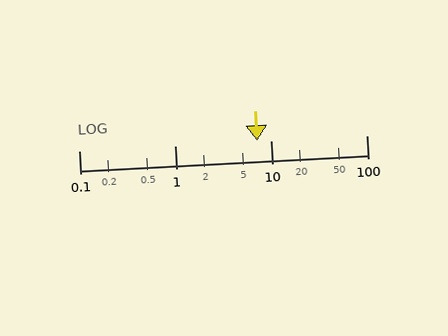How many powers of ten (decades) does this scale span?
The scale spans 3 decades, from 0.1 to 100.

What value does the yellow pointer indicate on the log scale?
The pointer indicates approximately 7.2.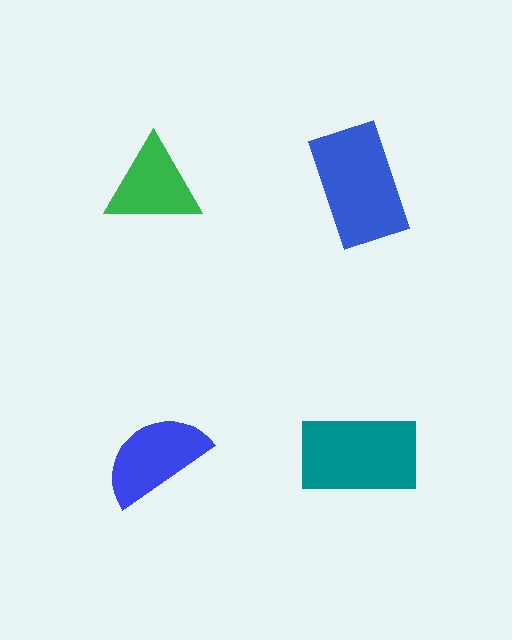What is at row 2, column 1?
A blue semicircle.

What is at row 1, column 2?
A blue rectangle.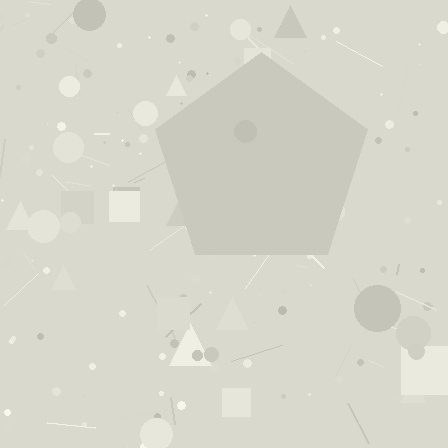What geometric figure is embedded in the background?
A pentagon is embedded in the background.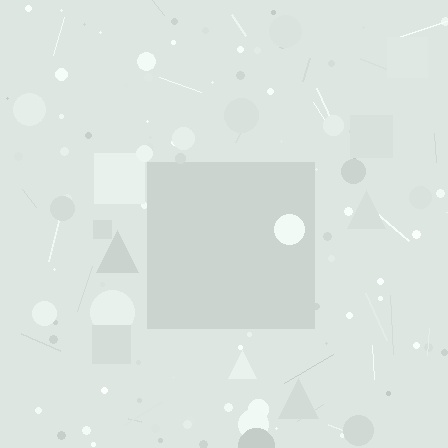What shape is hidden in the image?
A square is hidden in the image.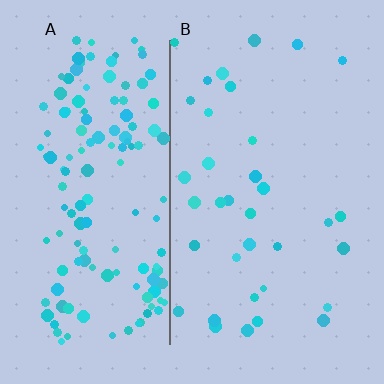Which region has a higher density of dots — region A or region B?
A (the left).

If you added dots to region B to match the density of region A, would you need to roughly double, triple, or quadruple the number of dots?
Approximately quadruple.